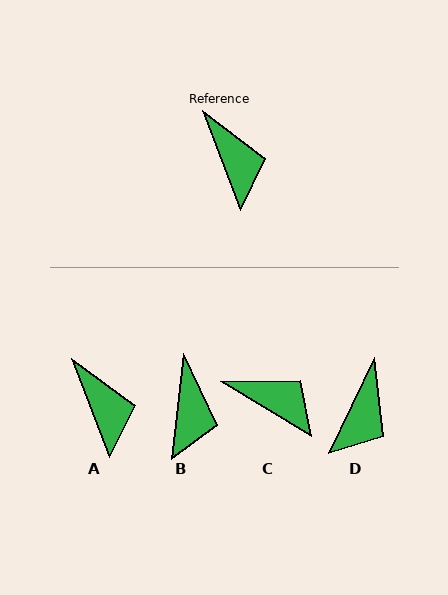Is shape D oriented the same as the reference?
No, it is off by about 47 degrees.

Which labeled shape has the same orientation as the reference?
A.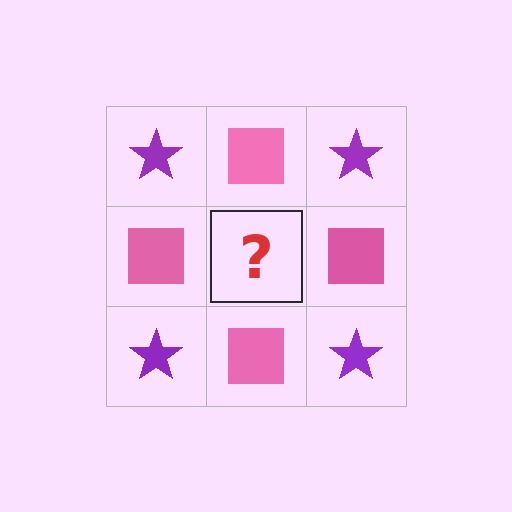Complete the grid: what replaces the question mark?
The question mark should be replaced with a purple star.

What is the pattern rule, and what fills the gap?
The rule is that it alternates purple star and pink square in a checkerboard pattern. The gap should be filled with a purple star.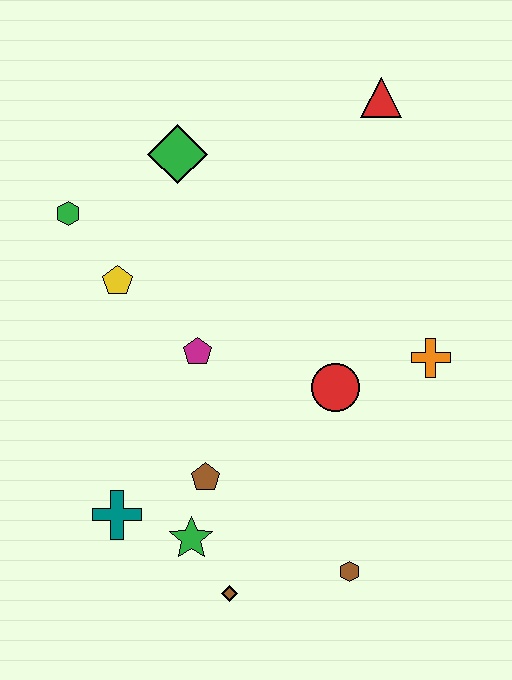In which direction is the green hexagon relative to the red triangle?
The green hexagon is to the left of the red triangle.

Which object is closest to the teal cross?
The green star is closest to the teal cross.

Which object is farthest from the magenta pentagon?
The red triangle is farthest from the magenta pentagon.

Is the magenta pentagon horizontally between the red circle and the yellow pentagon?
Yes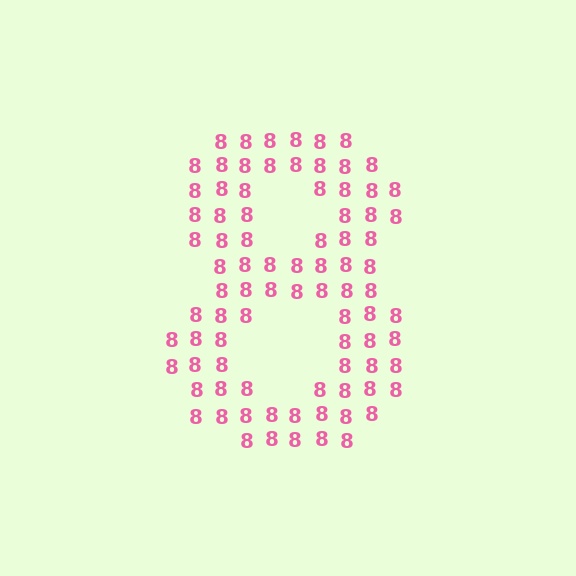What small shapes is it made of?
It is made of small digit 8's.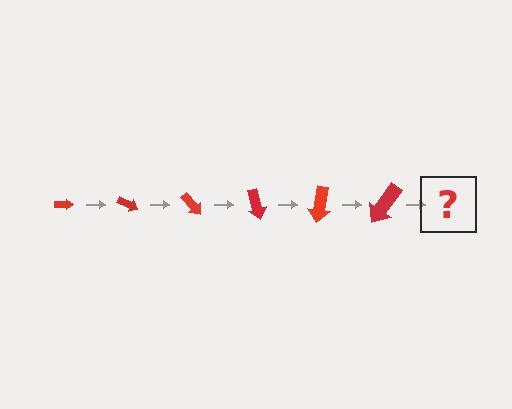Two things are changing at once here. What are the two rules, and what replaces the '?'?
The two rules are that the arrow grows larger each step and it rotates 25 degrees each step. The '?' should be an arrow, larger than the previous one and rotated 150 degrees from the start.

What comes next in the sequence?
The next element should be an arrow, larger than the previous one and rotated 150 degrees from the start.